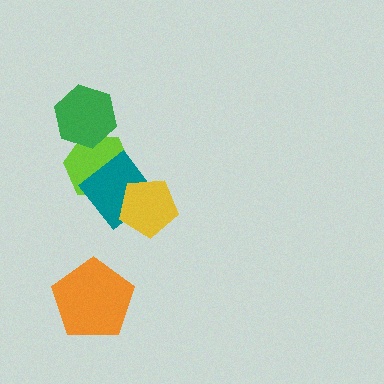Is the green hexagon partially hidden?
No, no other shape covers it.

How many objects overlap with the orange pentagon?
0 objects overlap with the orange pentagon.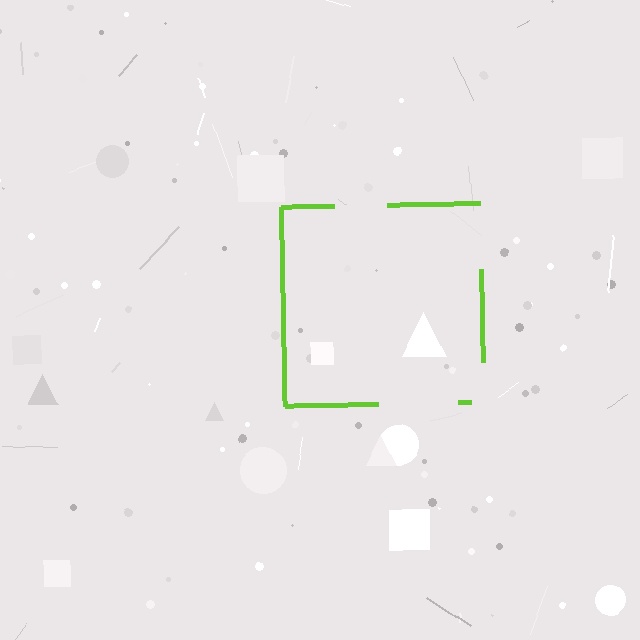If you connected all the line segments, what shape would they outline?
They would outline a square.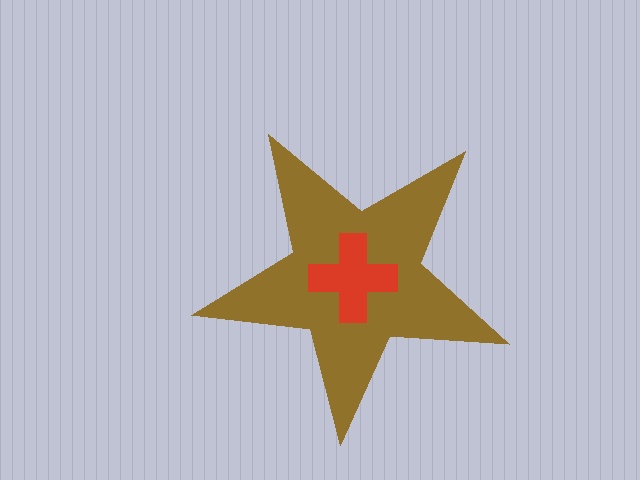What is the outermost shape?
The brown star.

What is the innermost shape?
The red cross.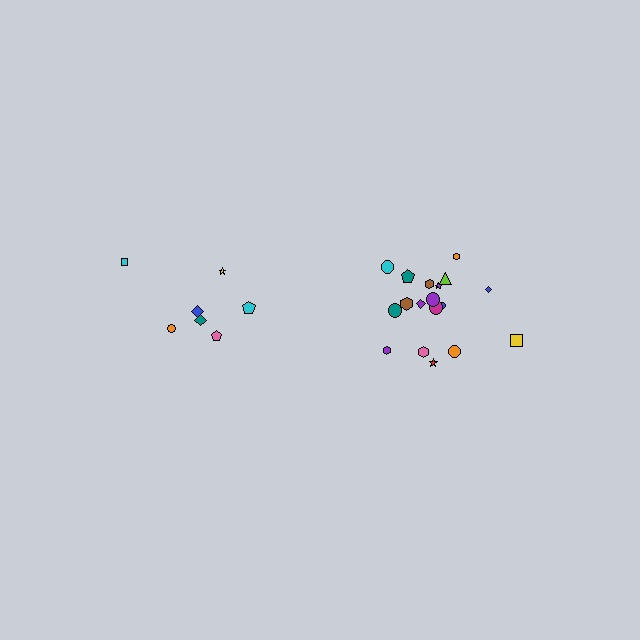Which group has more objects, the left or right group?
The right group.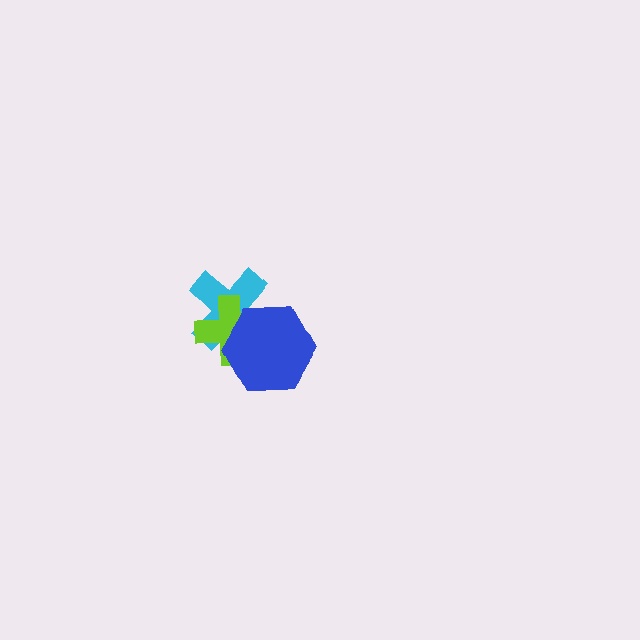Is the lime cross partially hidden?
Yes, it is partially covered by another shape.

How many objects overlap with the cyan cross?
2 objects overlap with the cyan cross.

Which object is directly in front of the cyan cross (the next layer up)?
The lime cross is directly in front of the cyan cross.